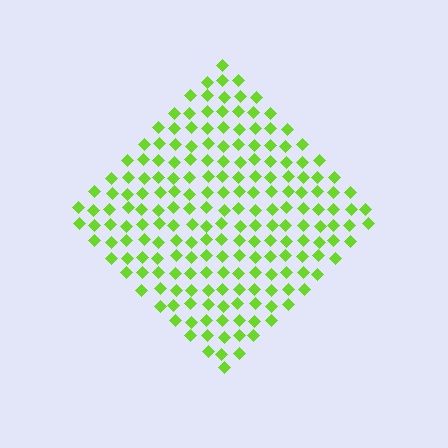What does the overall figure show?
The overall figure shows a diamond.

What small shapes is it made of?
It is made of small diamonds.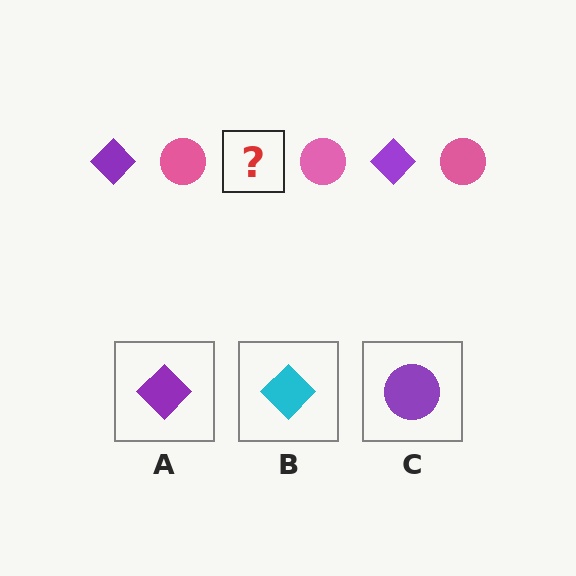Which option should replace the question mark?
Option A.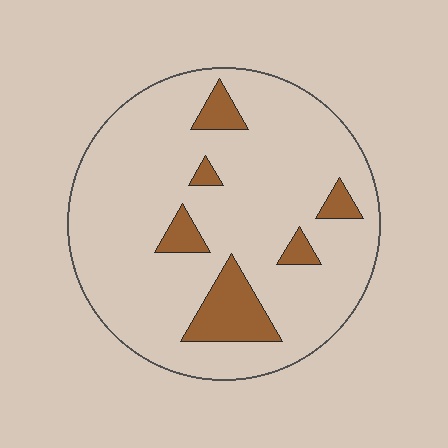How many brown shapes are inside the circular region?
6.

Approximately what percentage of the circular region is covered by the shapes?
Approximately 15%.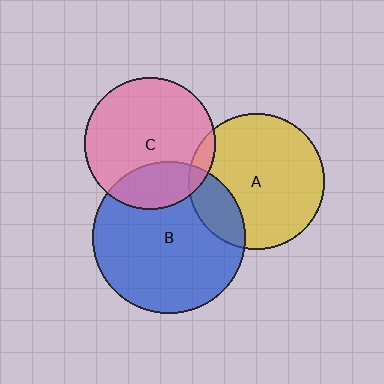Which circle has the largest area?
Circle B (blue).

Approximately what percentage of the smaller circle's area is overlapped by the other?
Approximately 25%.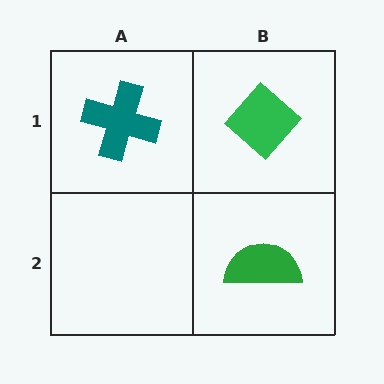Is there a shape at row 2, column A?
No, that cell is empty.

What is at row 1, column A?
A teal cross.